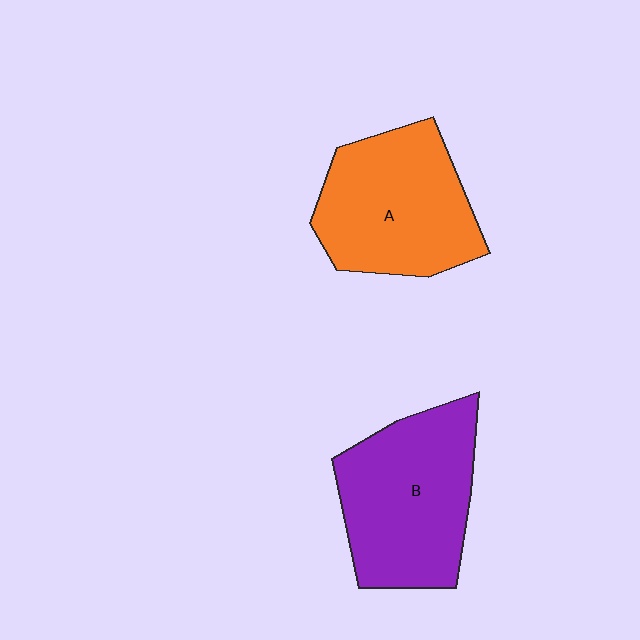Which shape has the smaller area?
Shape A (orange).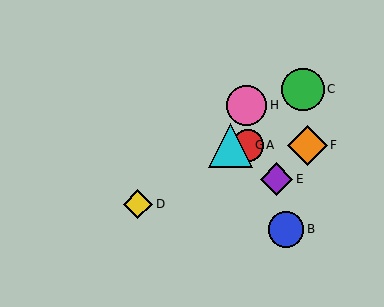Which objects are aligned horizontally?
Objects A, F, G are aligned horizontally.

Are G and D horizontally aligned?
No, G is at y≈145 and D is at y≈204.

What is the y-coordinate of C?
Object C is at y≈89.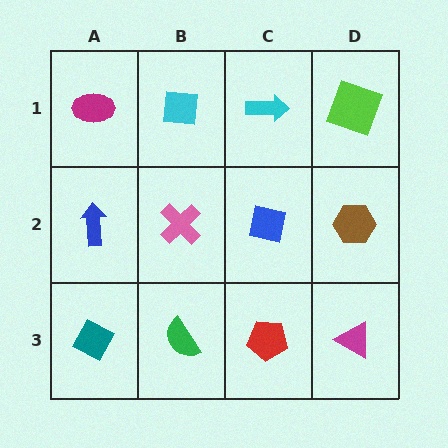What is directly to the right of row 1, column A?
A cyan square.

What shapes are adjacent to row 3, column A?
A blue arrow (row 2, column A), a green semicircle (row 3, column B).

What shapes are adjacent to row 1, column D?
A brown hexagon (row 2, column D), a cyan arrow (row 1, column C).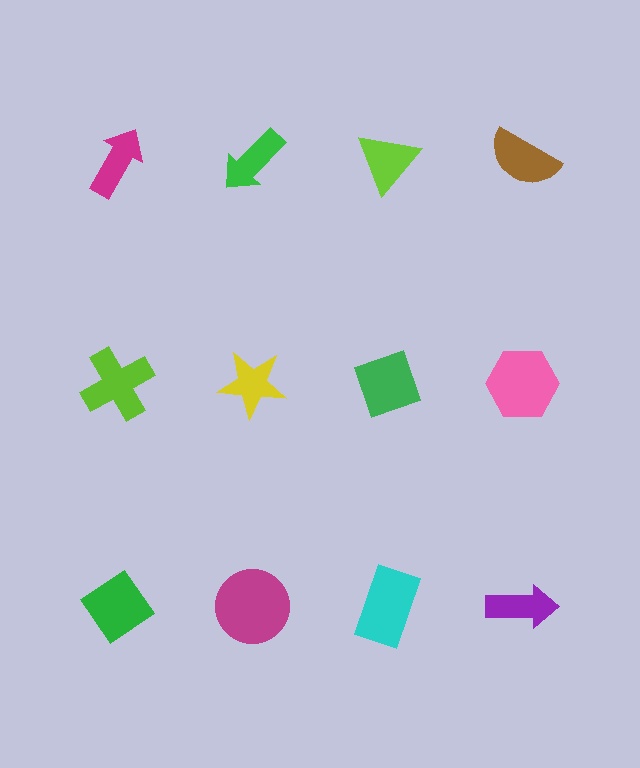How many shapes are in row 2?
4 shapes.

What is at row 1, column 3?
A lime triangle.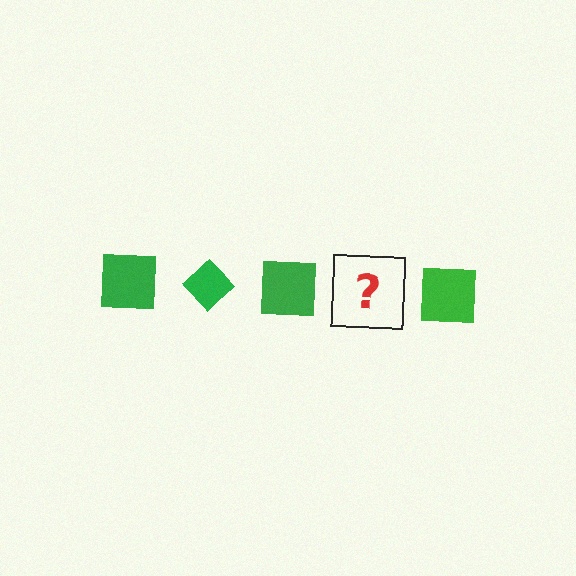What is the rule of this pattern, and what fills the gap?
The rule is that the pattern cycles through square, diamond shapes in green. The gap should be filled with a green diamond.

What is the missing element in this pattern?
The missing element is a green diamond.